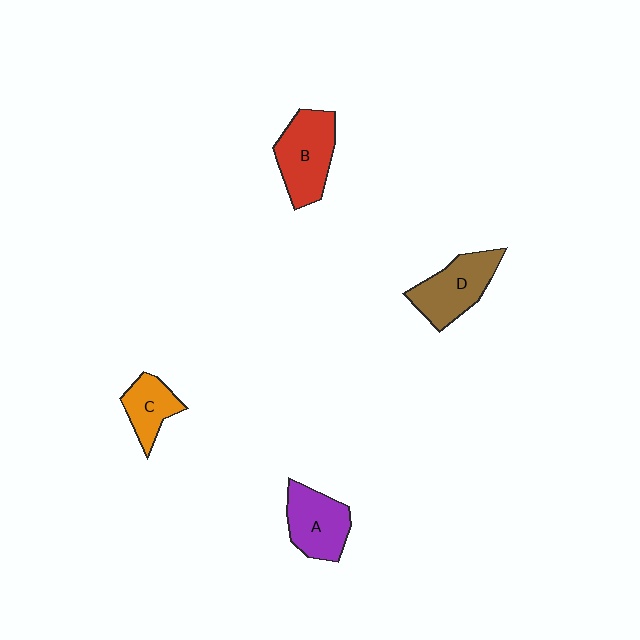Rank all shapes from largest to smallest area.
From largest to smallest: B (red), D (brown), A (purple), C (orange).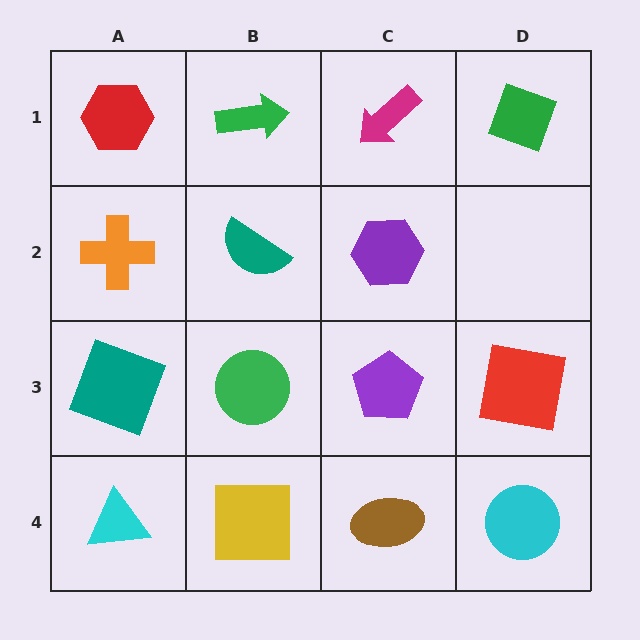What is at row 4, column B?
A yellow square.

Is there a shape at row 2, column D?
No, that cell is empty.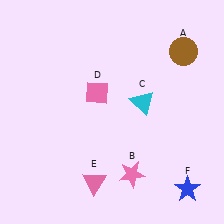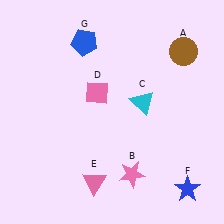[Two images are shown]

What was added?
A blue pentagon (G) was added in Image 2.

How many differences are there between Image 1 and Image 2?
There is 1 difference between the two images.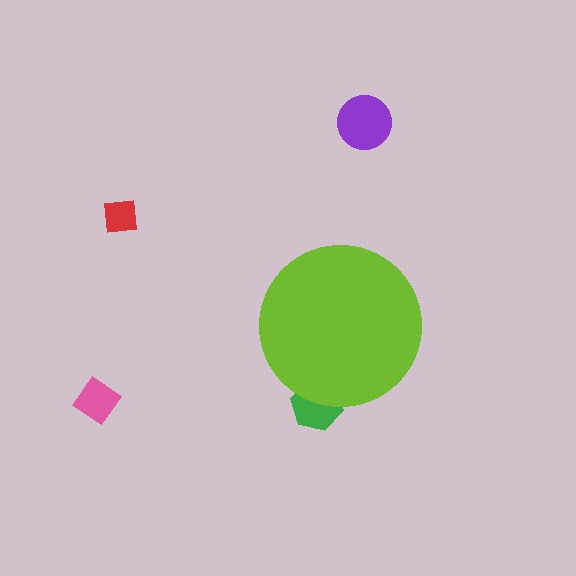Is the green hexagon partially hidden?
Yes, the green hexagon is partially hidden behind the lime circle.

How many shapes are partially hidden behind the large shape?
1 shape is partially hidden.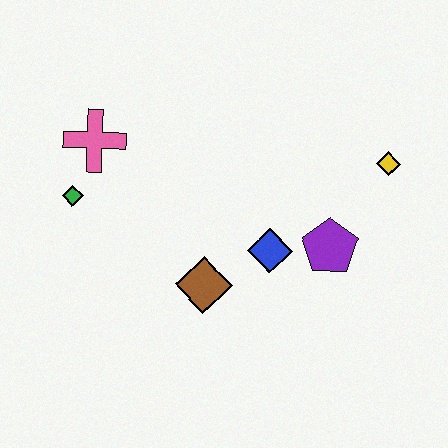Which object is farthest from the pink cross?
The yellow diamond is farthest from the pink cross.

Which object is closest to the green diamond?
The pink cross is closest to the green diamond.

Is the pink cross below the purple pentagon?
No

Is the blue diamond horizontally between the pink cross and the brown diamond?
No